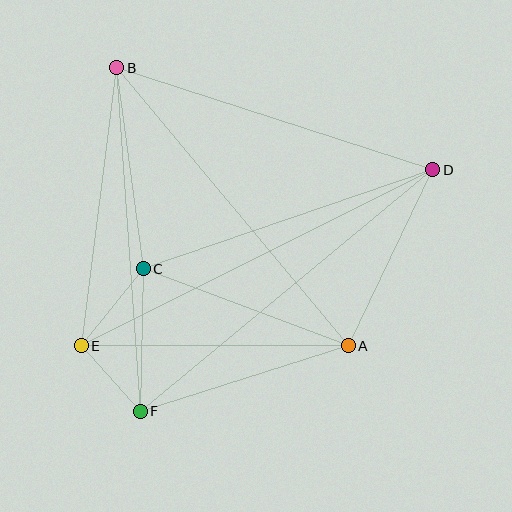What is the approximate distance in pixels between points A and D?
The distance between A and D is approximately 195 pixels.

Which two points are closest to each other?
Points E and F are closest to each other.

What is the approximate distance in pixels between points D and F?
The distance between D and F is approximately 379 pixels.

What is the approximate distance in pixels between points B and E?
The distance between B and E is approximately 280 pixels.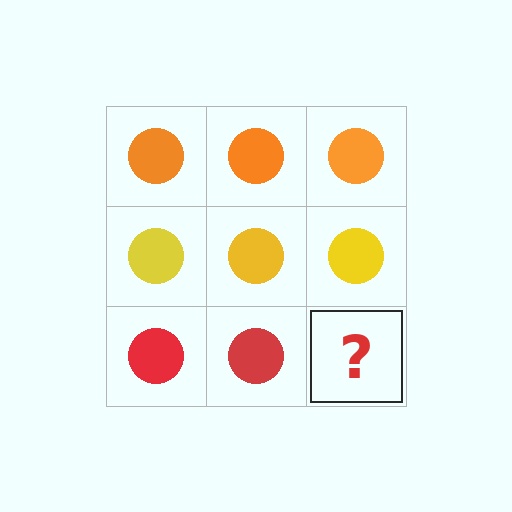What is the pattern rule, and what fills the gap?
The rule is that each row has a consistent color. The gap should be filled with a red circle.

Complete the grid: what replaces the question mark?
The question mark should be replaced with a red circle.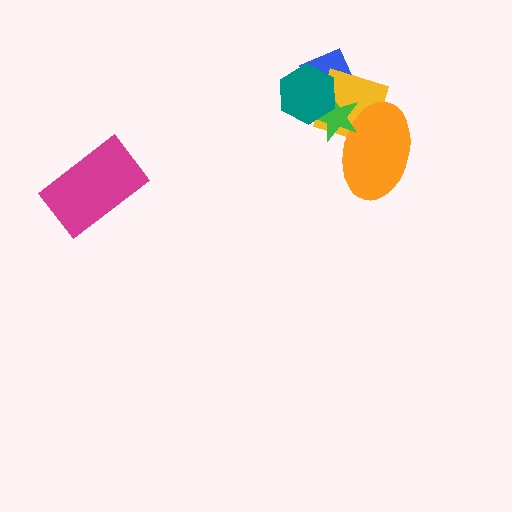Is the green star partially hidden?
Yes, it is partially covered by another shape.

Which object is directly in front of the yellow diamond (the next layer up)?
The orange ellipse is directly in front of the yellow diamond.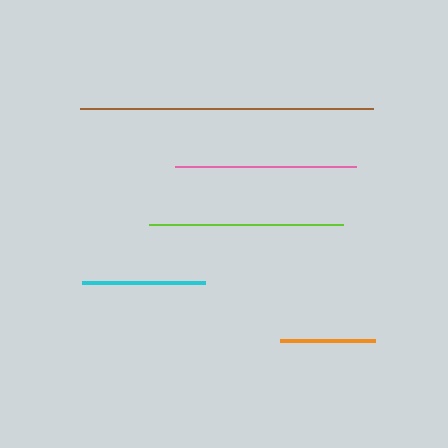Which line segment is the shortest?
The orange line is the shortest at approximately 94 pixels.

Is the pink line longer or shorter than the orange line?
The pink line is longer than the orange line.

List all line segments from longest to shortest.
From longest to shortest: brown, lime, pink, cyan, orange.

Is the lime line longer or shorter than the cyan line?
The lime line is longer than the cyan line.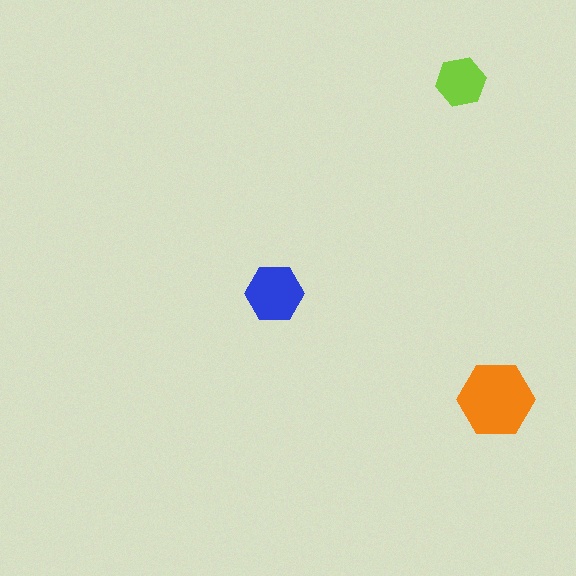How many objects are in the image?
There are 3 objects in the image.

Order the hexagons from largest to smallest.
the orange one, the blue one, the lime one.